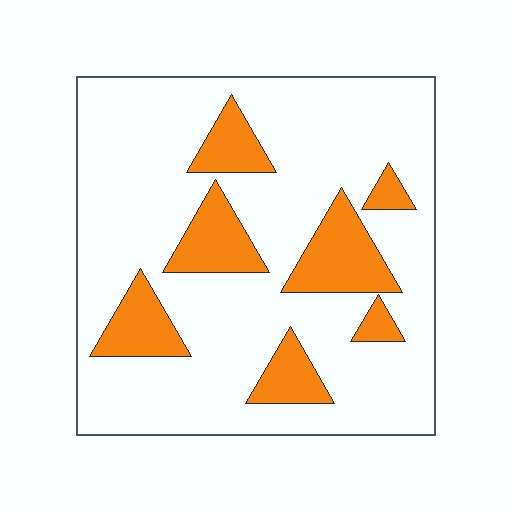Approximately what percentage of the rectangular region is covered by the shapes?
Approximately 20%.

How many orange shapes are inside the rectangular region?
7.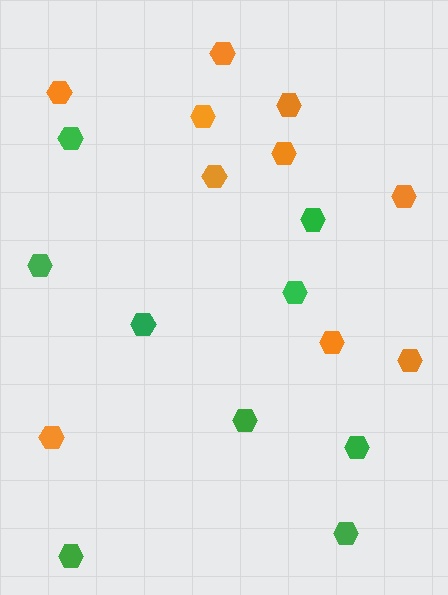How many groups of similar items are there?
There are 2 groups: one group of green hexagons (9) and one group of orange hexagons (10).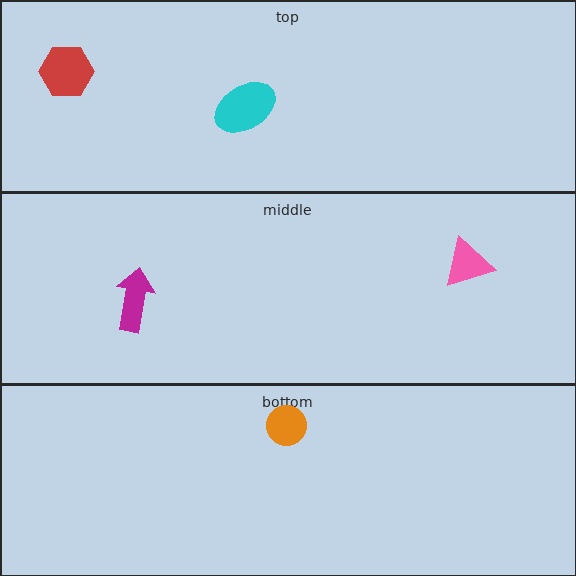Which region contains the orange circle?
The bottom region.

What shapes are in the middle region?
The pink triangle, the magenta arrow.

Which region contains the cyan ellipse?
The top region.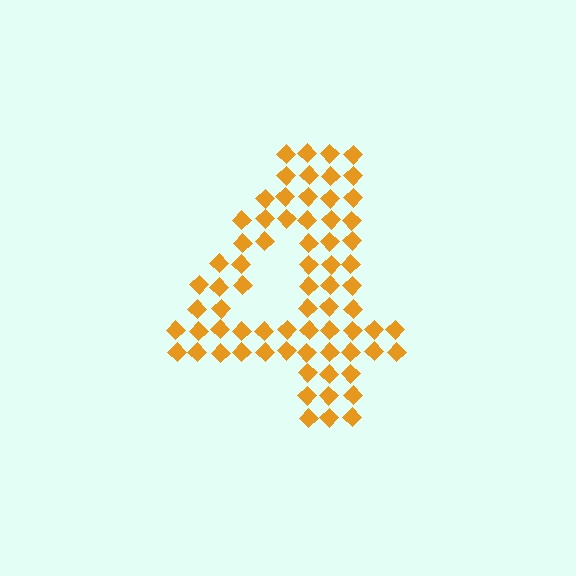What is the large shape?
The large shape is the digit 4.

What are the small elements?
The small elements are diamonds.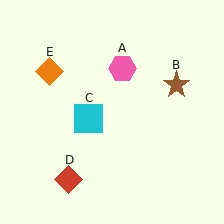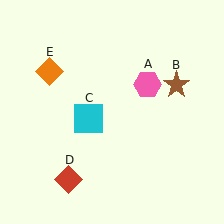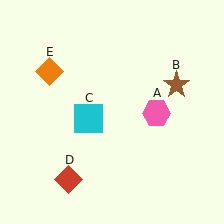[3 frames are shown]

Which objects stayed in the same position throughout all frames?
Brown star (object B) and cyan square (object C) and red diamond (object D) and orange diamond (object E) remained stationary.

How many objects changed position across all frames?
1 object changed position: pink hexagon (object A).